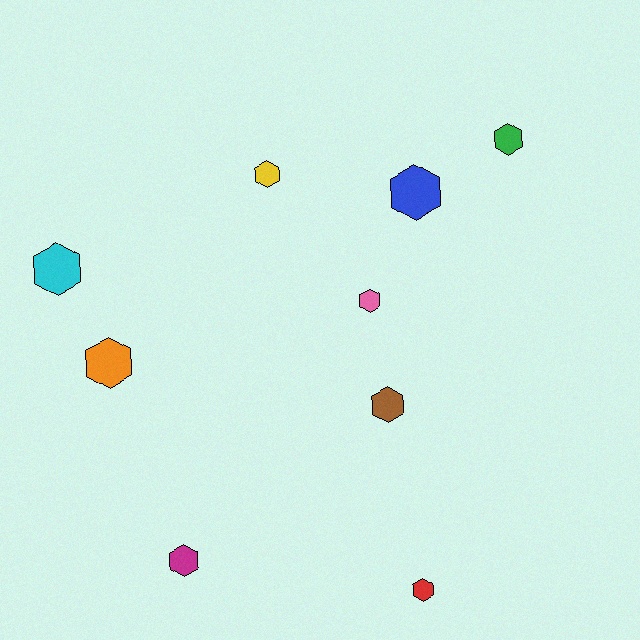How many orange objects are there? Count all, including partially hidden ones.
There is 1 orange object.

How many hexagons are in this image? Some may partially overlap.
There are 9 hexagons.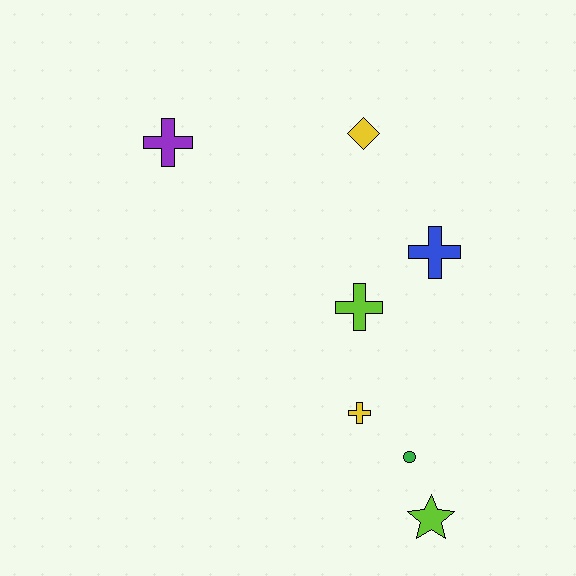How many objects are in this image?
There are 7 objects.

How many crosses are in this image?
There are 4 crosses.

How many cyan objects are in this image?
There are no cyan objects.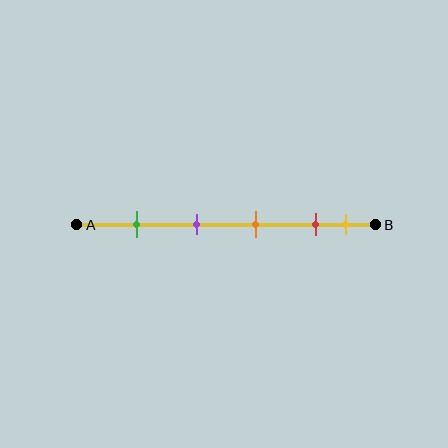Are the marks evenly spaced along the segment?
No, the marks are not evenly spaced.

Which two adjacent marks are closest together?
The red and yellow marks are the closest adjacent pair.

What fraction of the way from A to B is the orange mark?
The orange mark is approximately 60% (0.6) of the way from A to B.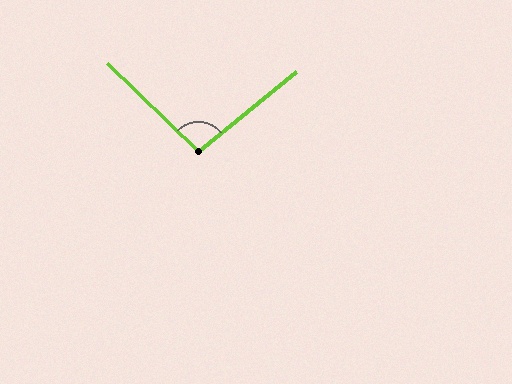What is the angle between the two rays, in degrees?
Approximately 96 degrees.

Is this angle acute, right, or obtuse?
It is obtuse.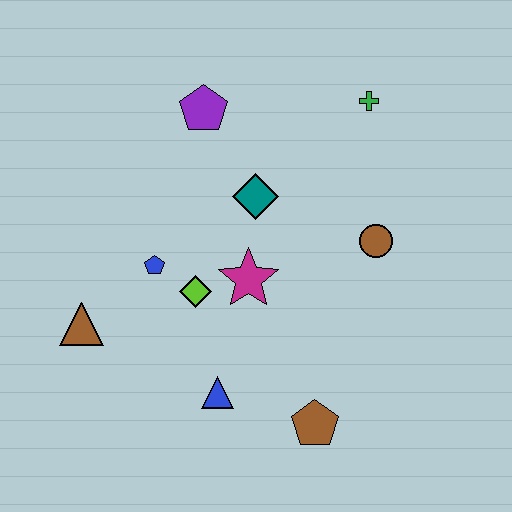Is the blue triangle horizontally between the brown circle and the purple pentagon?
Yes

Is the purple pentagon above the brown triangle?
Yes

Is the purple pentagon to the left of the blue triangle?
Yes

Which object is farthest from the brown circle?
The brown triangle is farthest from the brown circle.